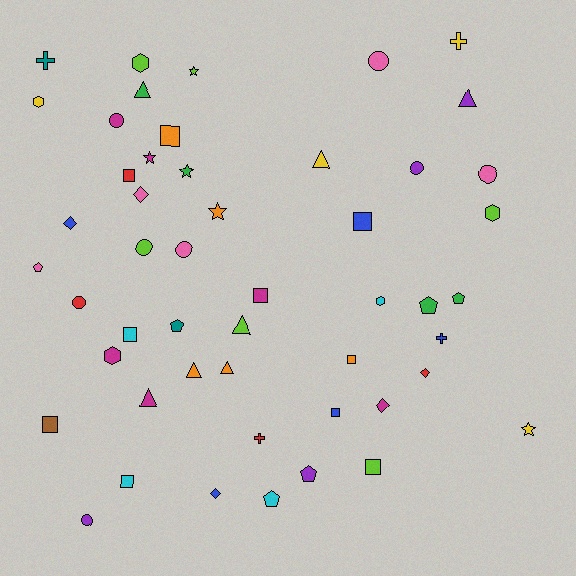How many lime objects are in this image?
There are 6 lime objects.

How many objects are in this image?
There are 50 objects.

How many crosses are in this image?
There are 4 crosses.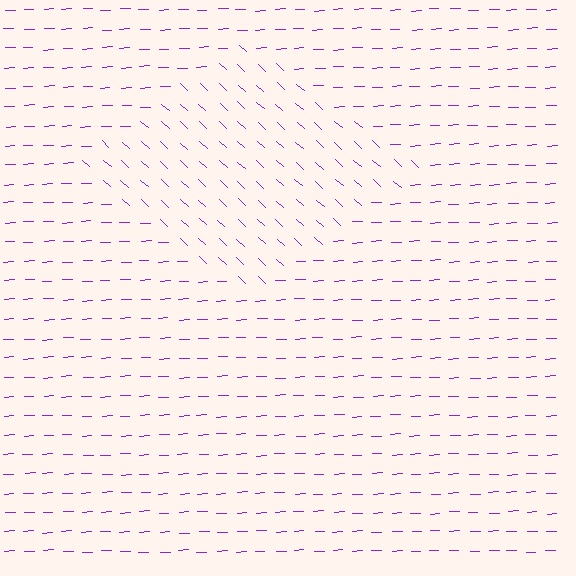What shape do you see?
I see a diamond.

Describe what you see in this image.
The image is filled with small purple line segments. A diamond region in the image has lines oriented differently from the surrounding lines, creating a visible texture boundary.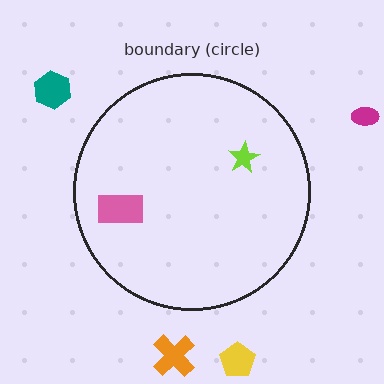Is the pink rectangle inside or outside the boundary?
Inside.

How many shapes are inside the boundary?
2 inside, 4 outside.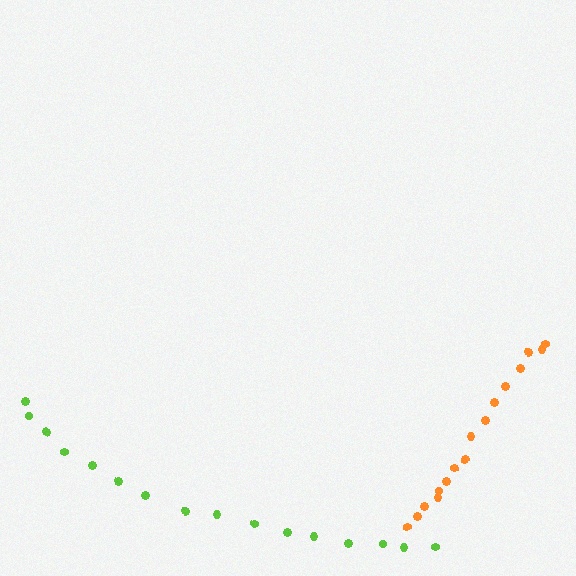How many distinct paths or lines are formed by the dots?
There are 2 distinct paths.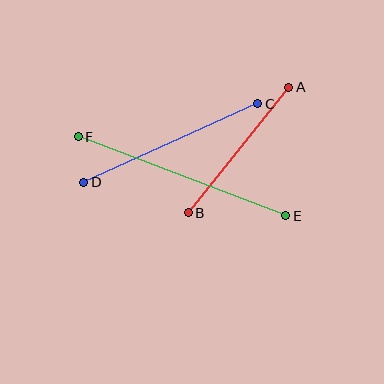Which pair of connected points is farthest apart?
Points E and F are farthest apart.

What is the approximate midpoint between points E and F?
The midpoint is at approximately (182, 176) pixels.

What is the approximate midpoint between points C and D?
The midpoint is at approximately (171, 143) pixels.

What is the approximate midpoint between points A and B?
The midpoint is at approximately (238, 150) pixels.